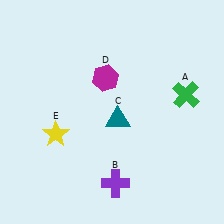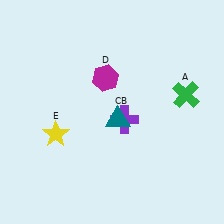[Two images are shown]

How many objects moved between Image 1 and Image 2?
1 object moved between the two images.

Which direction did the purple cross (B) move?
The purple cross (B) moved up.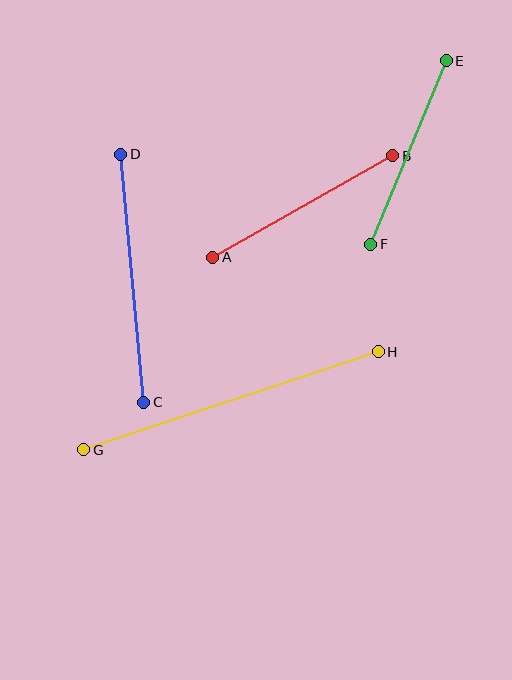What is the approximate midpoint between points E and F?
The midpoint is at approximately (409, 153) pixels.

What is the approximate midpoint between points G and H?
The midpoint is at approximately (231, 401) pixels.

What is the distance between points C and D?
The distance is approximately 249 pixels.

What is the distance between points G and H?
The distance is approximately 311 pixels.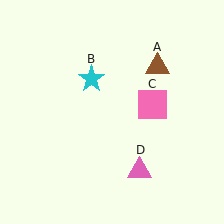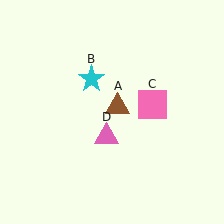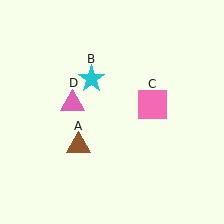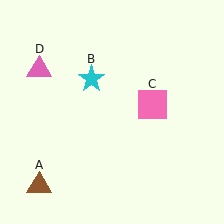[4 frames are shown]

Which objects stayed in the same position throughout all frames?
Cyan star (object B) and pink square (object C) remained stationary.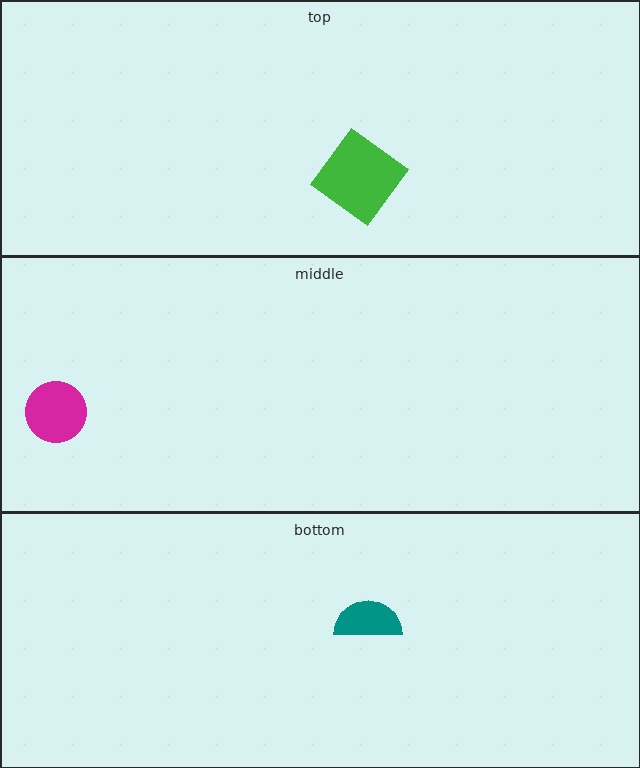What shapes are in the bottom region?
The teal semicircle.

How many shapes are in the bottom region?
1.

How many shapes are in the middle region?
1.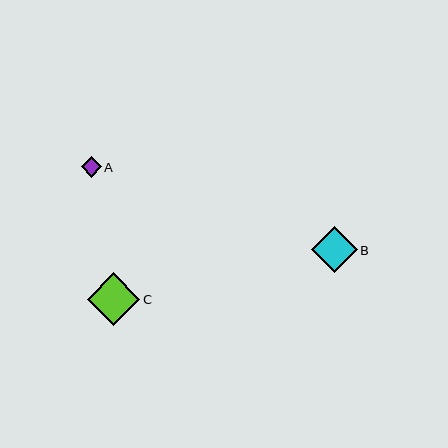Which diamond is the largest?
Diamond C is the largest with a size of approximately 53 pixels.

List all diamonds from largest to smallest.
From largest to smallest: C, B, A.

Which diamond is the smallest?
Diamond A is the smallest with a size of approximately 20 pixels.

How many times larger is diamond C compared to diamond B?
Diamond C is approximately 1.1 times the size of diamond B.